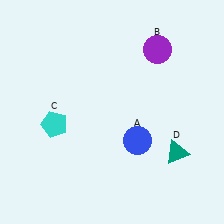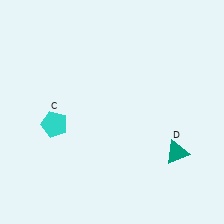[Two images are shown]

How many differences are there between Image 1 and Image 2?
There are 2 differences between the two images.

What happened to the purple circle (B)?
The purple circle (B) was removed in Image 2. It was in the top-right area of Image 1.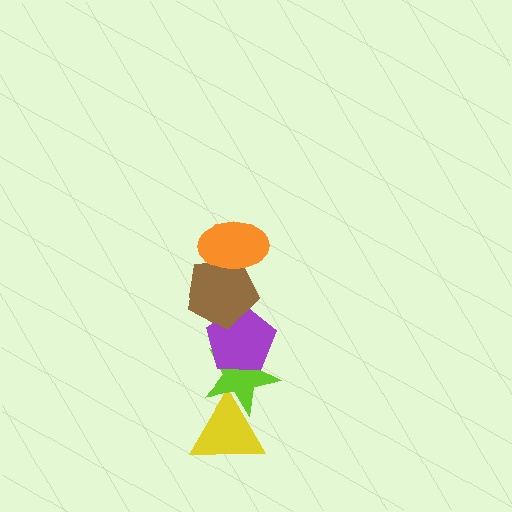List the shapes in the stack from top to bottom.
From top to bottom: the orange ellipse, the brown pentagon, the purple pentagon, the lime star, the yellow triangle.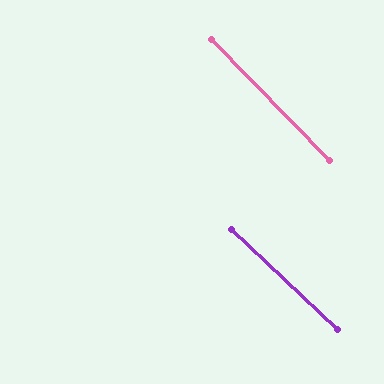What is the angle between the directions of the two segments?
Approximately 2 degrees.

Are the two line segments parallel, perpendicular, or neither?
Parallel — their directions differ by only 1.9°.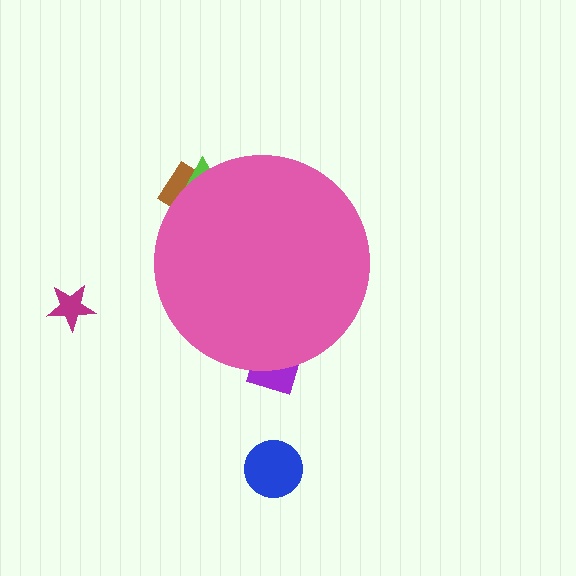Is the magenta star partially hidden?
No, the magenta star is fully visible.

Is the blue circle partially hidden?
No, the blue circle is fully visible.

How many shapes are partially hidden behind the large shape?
3 shapes are partially hidden.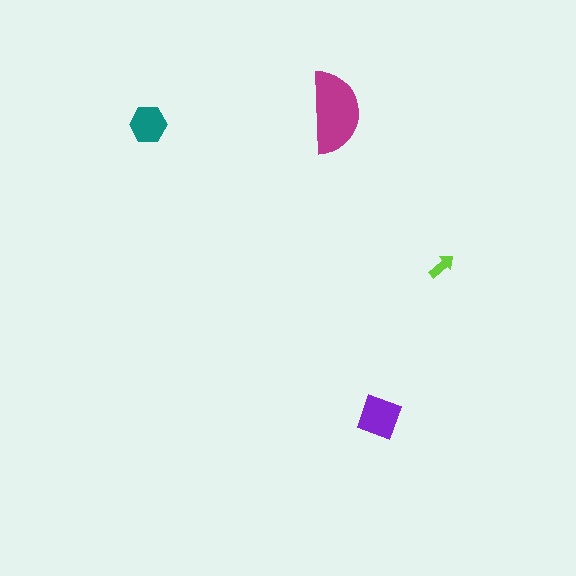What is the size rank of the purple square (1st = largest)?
2nd.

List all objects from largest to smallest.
The magenta semicircle, the purple square, the teal hexagon, the lime arrow.